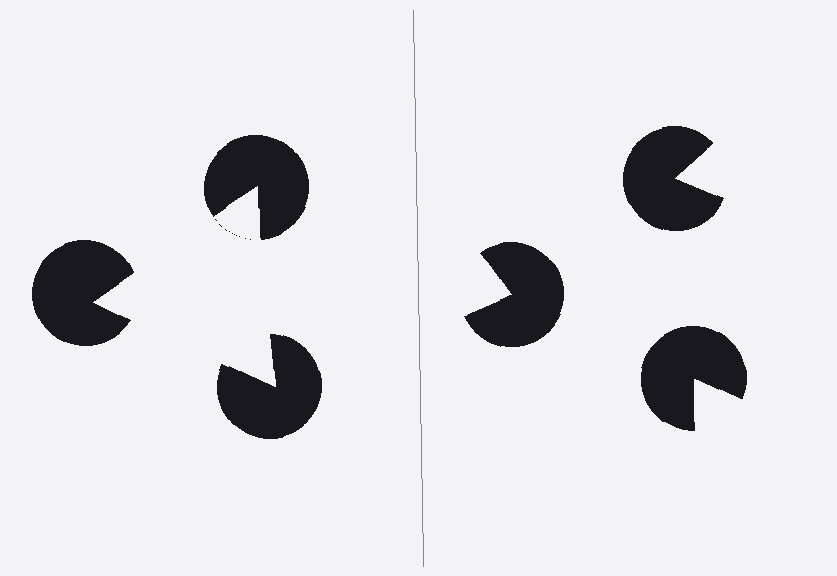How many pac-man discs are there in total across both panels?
6 — 3 on each side.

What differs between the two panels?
The pac-man discs are positioned identically on both sides; only the wedge orientations differ. On the left they align to a triangle; on the right they are misaligned.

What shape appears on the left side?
An illusory triangle.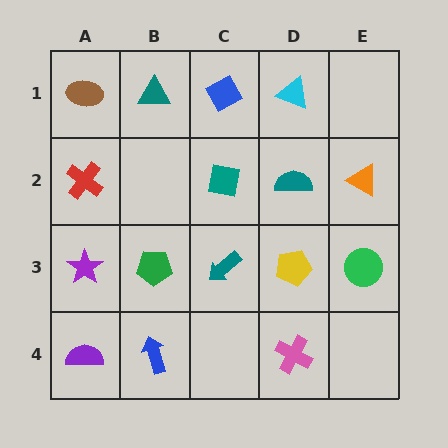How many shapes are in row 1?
4 shapes.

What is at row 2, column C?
A teal square.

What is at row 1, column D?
A cyan triangle.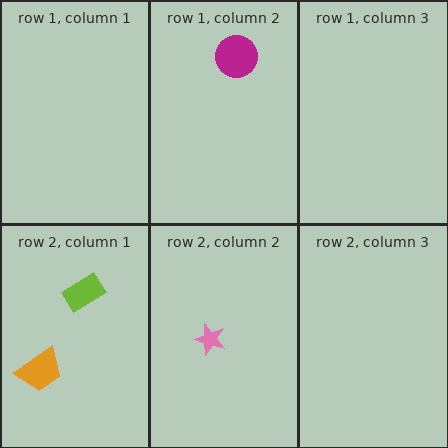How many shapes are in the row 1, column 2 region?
1.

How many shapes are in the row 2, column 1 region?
2.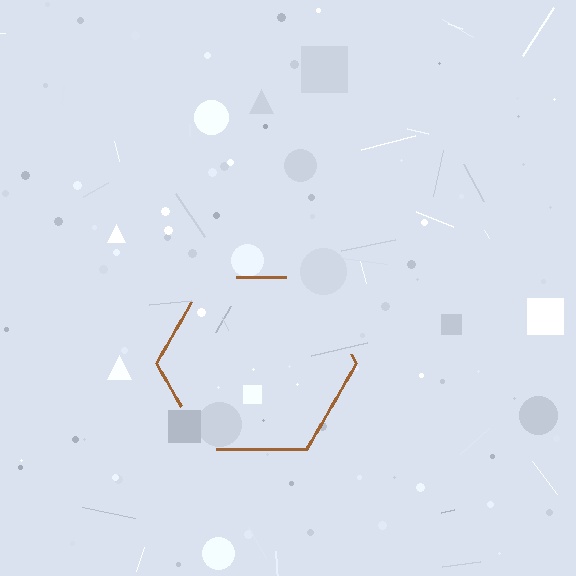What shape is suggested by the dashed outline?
The dashed outline suggests a hexagon.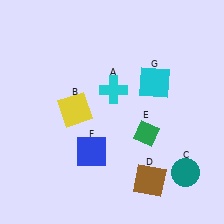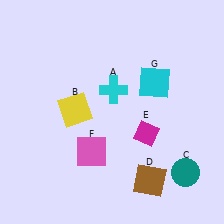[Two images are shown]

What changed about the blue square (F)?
In Image 1, F is blue. In Image 2, it changed to pink.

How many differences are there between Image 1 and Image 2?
There are 2 differences between the two images.